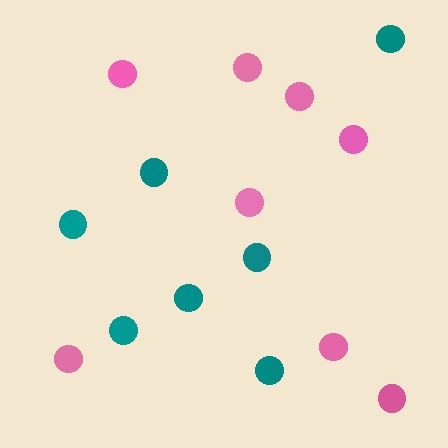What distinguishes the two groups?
There are 2 groups: one group of teal circles (7) and one group of pink circles (8).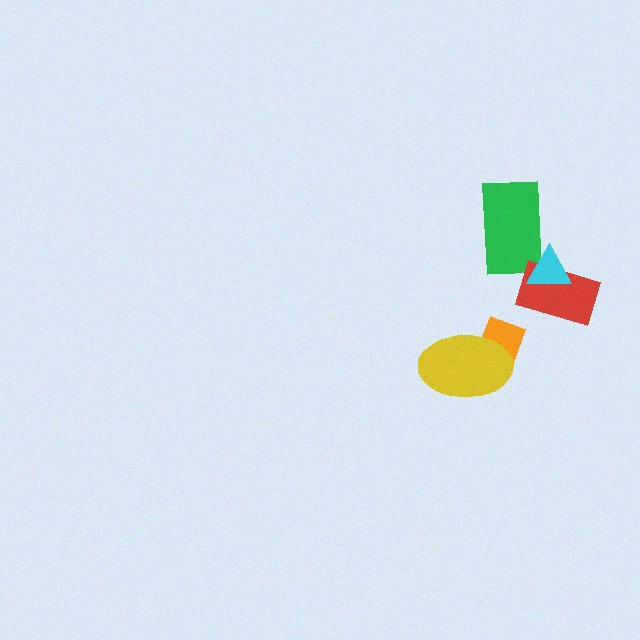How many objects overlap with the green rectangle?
1 object overlaps with the green rectangle.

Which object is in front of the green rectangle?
The cyan triangle is in front of the green rectangle.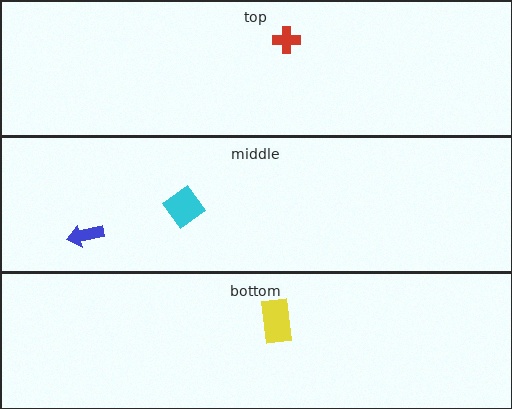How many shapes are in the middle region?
2.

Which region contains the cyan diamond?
The middle region.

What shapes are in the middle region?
The cyan diamond, the blue arrow.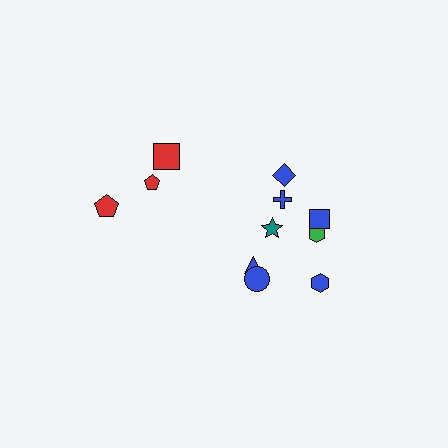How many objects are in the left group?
There are 3 objects.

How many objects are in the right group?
There are 8 objects.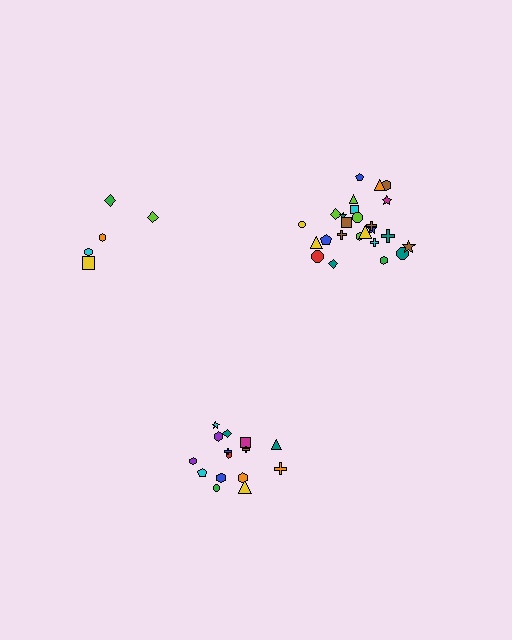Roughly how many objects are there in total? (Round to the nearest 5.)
Roughly 45 objects in total.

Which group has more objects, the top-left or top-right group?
The top-right group.